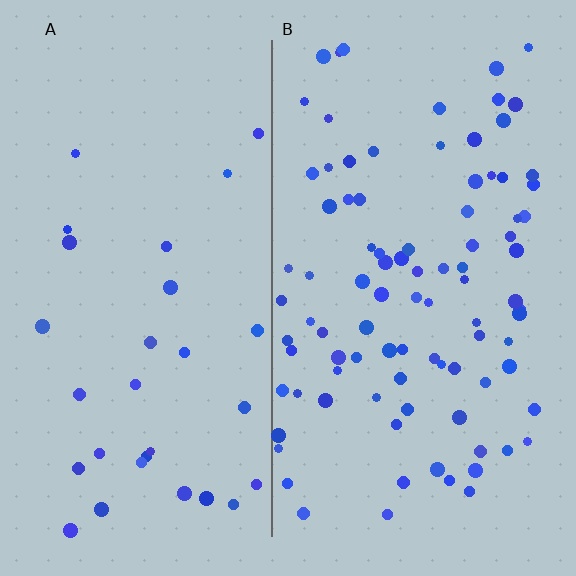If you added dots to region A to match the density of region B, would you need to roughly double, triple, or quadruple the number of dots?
Approximately triple.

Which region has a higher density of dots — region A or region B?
B (the right).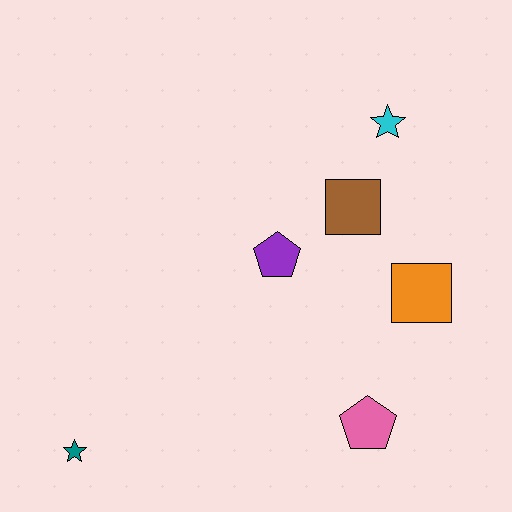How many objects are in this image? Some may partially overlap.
There are 6 objects.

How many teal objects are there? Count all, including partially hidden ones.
There is 1 teal object.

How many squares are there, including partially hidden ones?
There are 2 squares.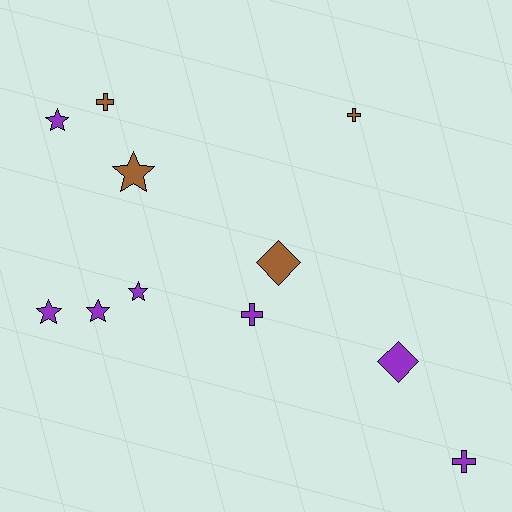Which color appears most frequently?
Purple, with 7 objects.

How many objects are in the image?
There are 11 objects.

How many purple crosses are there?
There are 2 purple crosses.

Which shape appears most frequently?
Star, with 5 objects.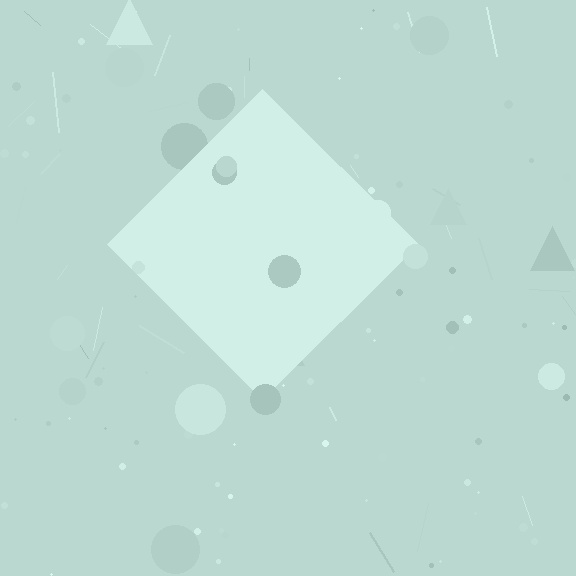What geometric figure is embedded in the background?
A diamond is embedded in the background.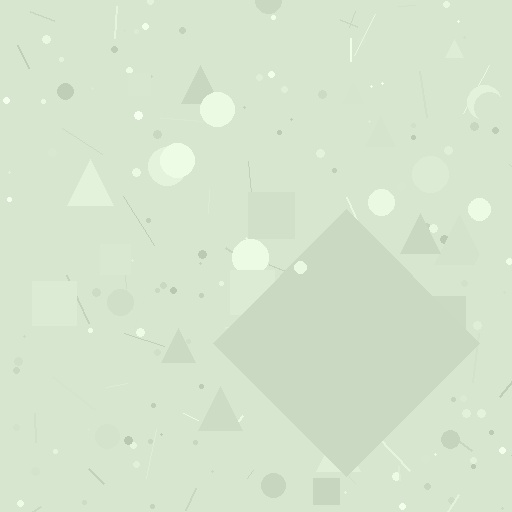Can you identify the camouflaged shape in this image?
The camouflaged shape is a diamond.